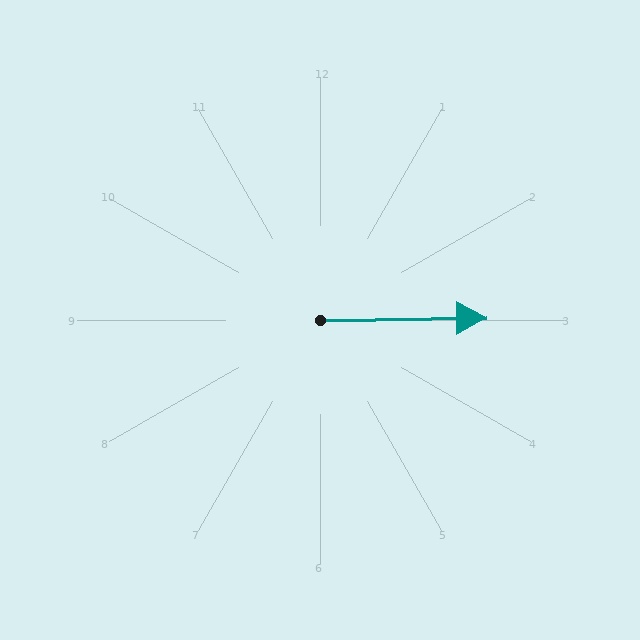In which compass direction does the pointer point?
East.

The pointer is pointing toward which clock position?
Roughly 3 o'clock.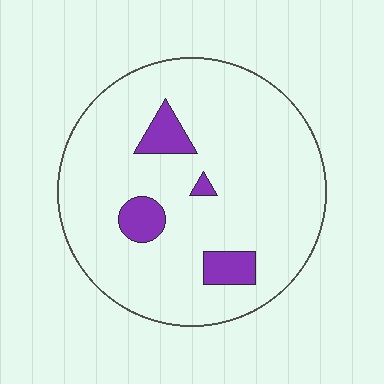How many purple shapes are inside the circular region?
4.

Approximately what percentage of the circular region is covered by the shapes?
Approximately 10%.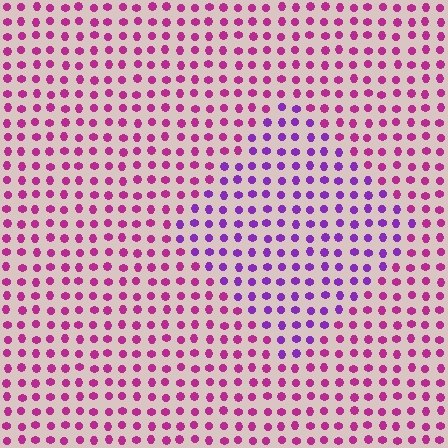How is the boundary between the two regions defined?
The boundary is defined purely by a slight shift in hue (about 37 degrees). Spacing, size, and orientation are identical on both sides.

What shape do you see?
I see a diamond.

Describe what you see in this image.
The image is filled with small magenta elements in a uniform arrangement. A diamond-shaped region is visible where the elements are tinted to a slightly different hue, forming a subtle color boundary.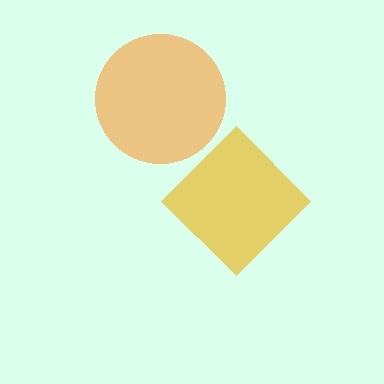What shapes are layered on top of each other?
The layered shapes are: a yellow diamond, an orange circle.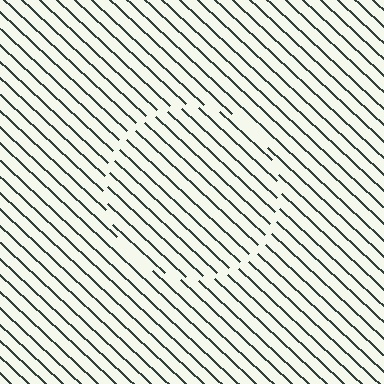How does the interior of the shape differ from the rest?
The interior of the shape contains the same grating, shifted by half a period — the contour is defined by the phase discontinuity where line-ends from the inner and outer gratings abut.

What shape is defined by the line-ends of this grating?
An illusory circle. The interior of the shape contains the same grating, shifted by half a period — the contour is defined by the phase discontinuity where line-ends from the inner and outer gratings abut.